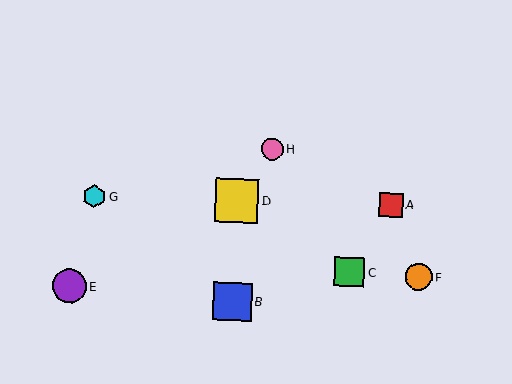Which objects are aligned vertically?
Objects B, D are aligned vertically.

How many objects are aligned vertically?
2 objects (B, D) are aligned vertically.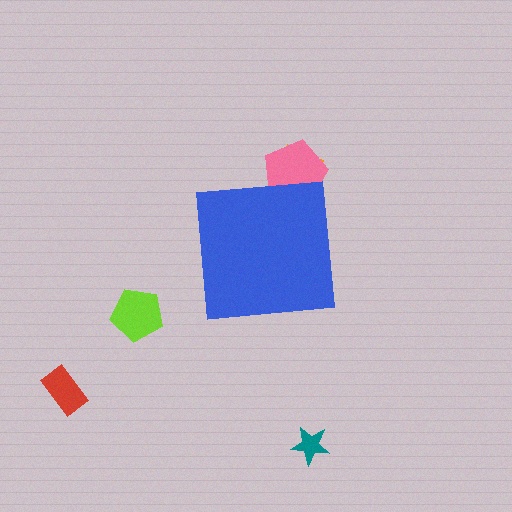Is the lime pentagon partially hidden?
No, the lime pentagon is fully visible.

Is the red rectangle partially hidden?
No, the red rectangle is fully visible.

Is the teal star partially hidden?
No, the teal star is fully visible.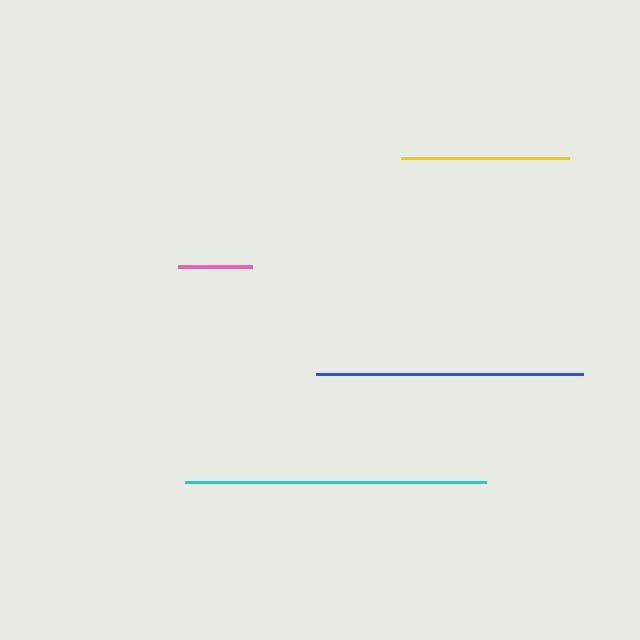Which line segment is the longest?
The cyan line is the longest at approximately 301 pixels.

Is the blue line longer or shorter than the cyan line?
The cyan line is longer than the blue line.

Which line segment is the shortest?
The pink line is the shortest at approximately 74 pixels.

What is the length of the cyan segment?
The cyan segment is approximately 301 pixels long.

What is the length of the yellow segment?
The yellow segment is approximately 169 pixels long.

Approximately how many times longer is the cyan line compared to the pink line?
The cyan line is approximately 4.1 times the length of the pink line.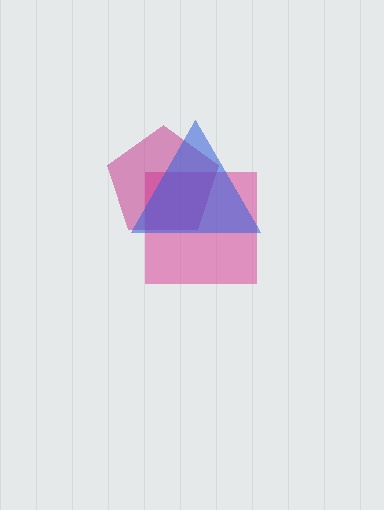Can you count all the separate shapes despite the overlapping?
Yes, there are 3 separate shapes.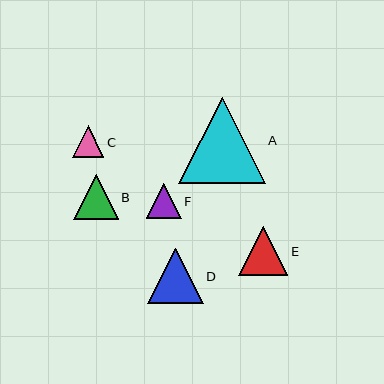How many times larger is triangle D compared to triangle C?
Triangle D is approximately 1.8 times the size of triangle C.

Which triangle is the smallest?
Triangle C is the smallest with a size of approximately 32 pixels.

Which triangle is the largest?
Triangle A is the largest with a size of approximately 86 pixels.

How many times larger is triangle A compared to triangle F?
Triangle A is approximately 2.5 times the size of triangle F.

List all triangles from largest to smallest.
From largest to smallest: A, D, E, B, F, C.